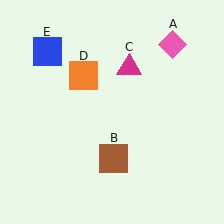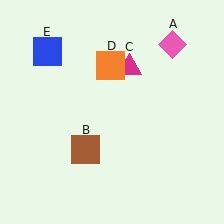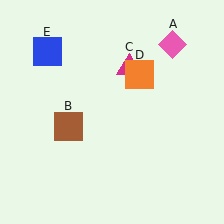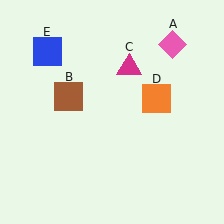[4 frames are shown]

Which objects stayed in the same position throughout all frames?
Pink diamond (object A) and magenta triangle (object C) and blue square (object E) remained stationary.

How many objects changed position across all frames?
2 objects changed position: brown square (object B), orange square (object D).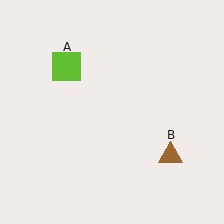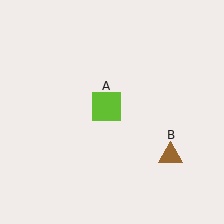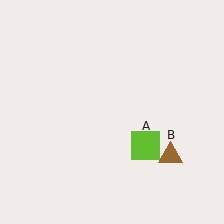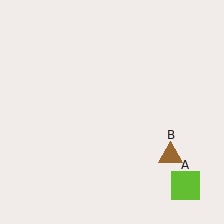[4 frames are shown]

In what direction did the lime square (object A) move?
The lime square (object A) moved down and to the right.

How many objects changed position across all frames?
1 object changed position: lime square (object A).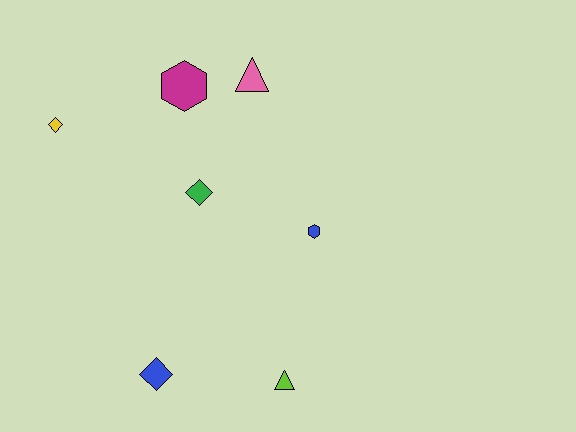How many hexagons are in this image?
There are 2 hexagons.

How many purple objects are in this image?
There are no purple objects.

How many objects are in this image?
There are 7 objects.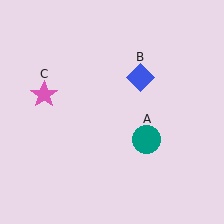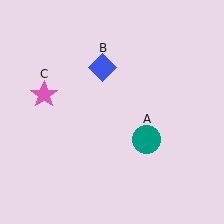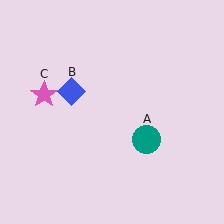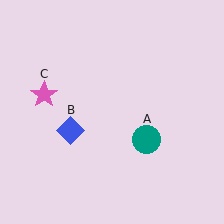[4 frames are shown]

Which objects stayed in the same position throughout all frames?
Teal circle (object A) and pink star (object C) remained stationary.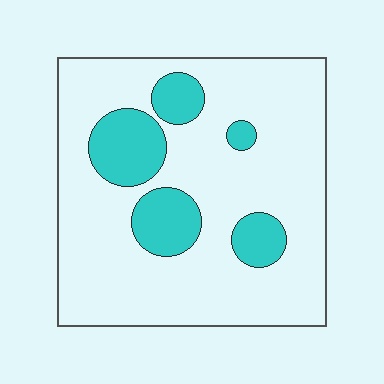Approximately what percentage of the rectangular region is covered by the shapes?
Approximately 20%.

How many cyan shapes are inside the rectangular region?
5.